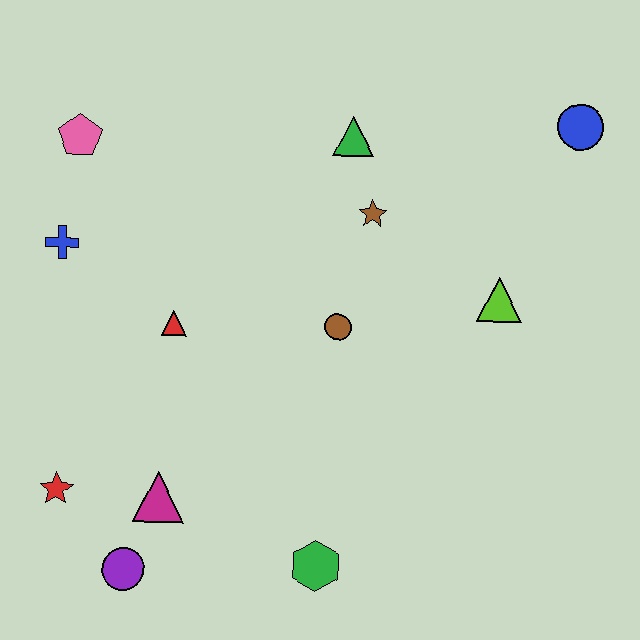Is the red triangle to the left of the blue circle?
Yes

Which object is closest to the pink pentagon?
The blue cross is closest to the pink pentagon.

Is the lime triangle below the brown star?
Yes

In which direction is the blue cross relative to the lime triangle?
The blue cross is to the left of the lime triangle.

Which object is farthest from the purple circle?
The blue circle is farthest from the purple circle.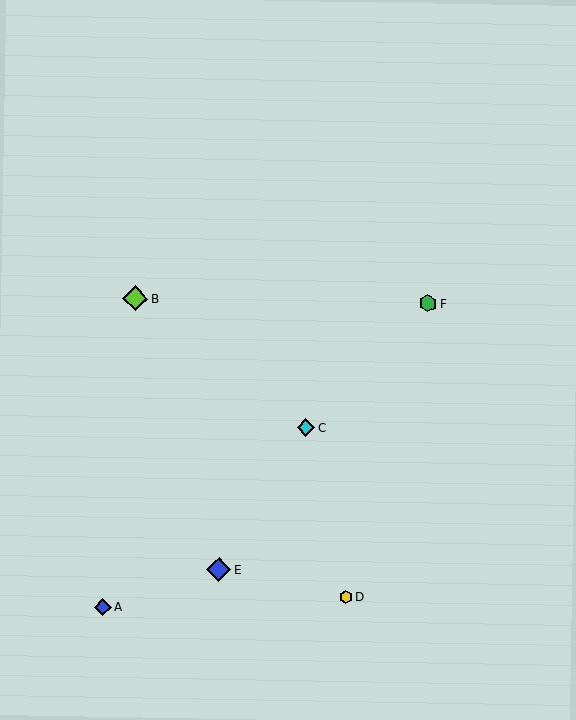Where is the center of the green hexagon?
The center of the green hexagon is at (428, 303).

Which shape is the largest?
The lime diamond (labeled B) is the largest.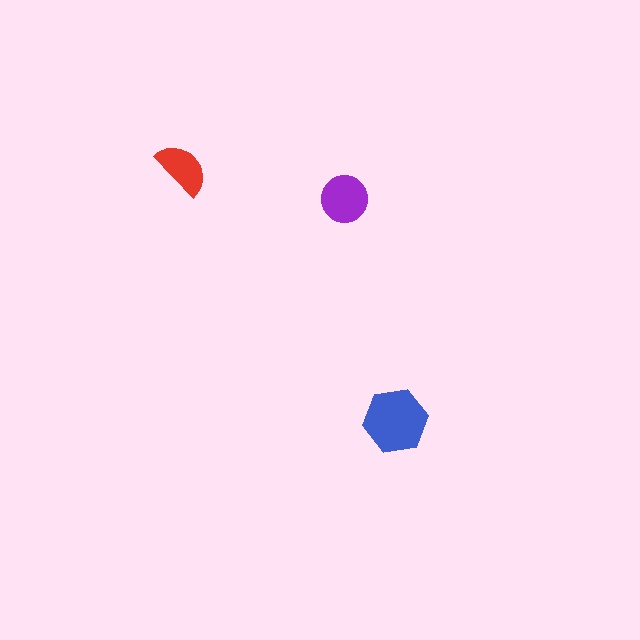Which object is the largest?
The blue hexagon.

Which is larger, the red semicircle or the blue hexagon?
The blue hexagon.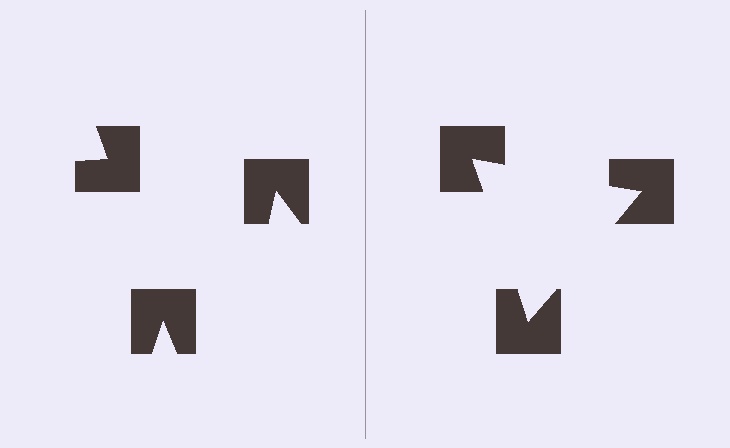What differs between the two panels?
The notched squares are positioned identically on both sides; only the wedge orientations differ. On the right they align to a triangle; on the left they are misaligned.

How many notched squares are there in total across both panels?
6 — 3 on each side.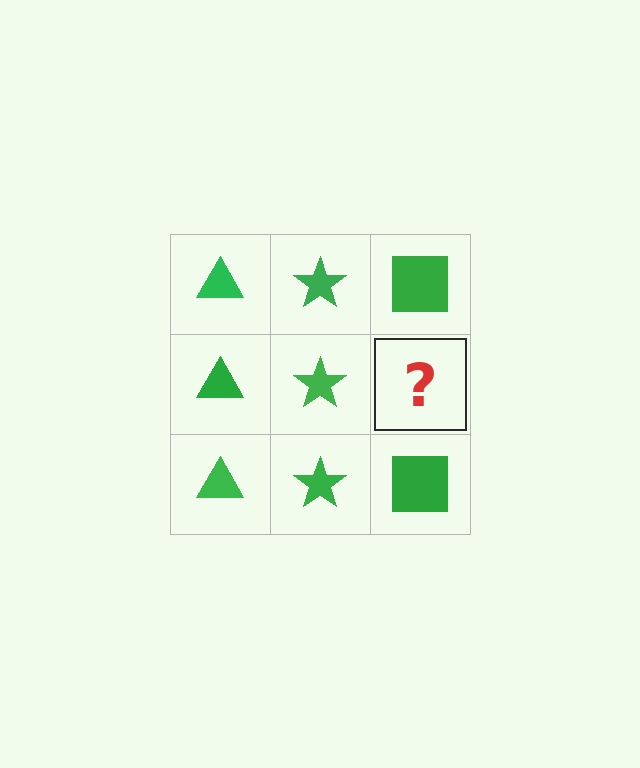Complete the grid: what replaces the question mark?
The question mark should be replaced with a green square.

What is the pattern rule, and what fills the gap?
The rule is that each column has a consistent shape. The gap should be filled with a green square.